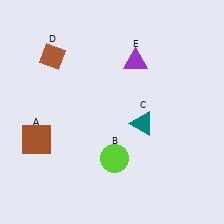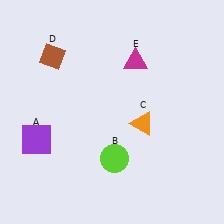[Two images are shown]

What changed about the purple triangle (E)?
In Image 1, E is purple. In Image 2, it changed to magenta.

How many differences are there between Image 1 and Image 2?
There are 3 differences between the two images.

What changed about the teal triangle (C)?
In Image 1, C is teal. In Image 2, it changed to orange.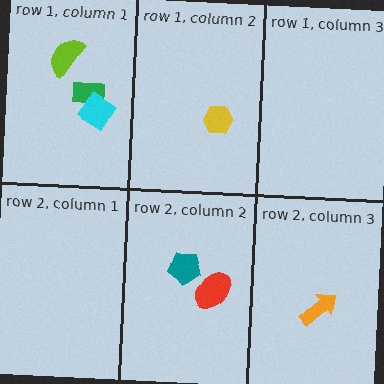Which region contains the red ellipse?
The row 2, column 2 region.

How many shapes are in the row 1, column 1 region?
3.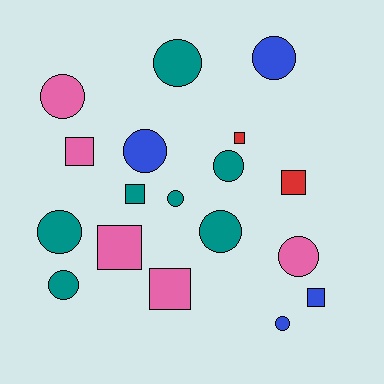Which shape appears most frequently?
Circle, with 11 objects.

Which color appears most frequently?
Teal, with 7 objects.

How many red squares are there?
There are 2 red squares.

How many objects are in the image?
There are 18 objects.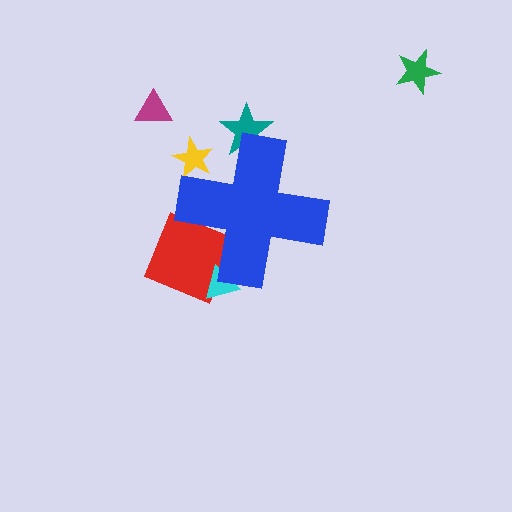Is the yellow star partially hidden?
Yes, the yellow star is partially hidden behind the blue cross.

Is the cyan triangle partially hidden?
Yes, the cyan triangle is partially hidden behind the blue cross.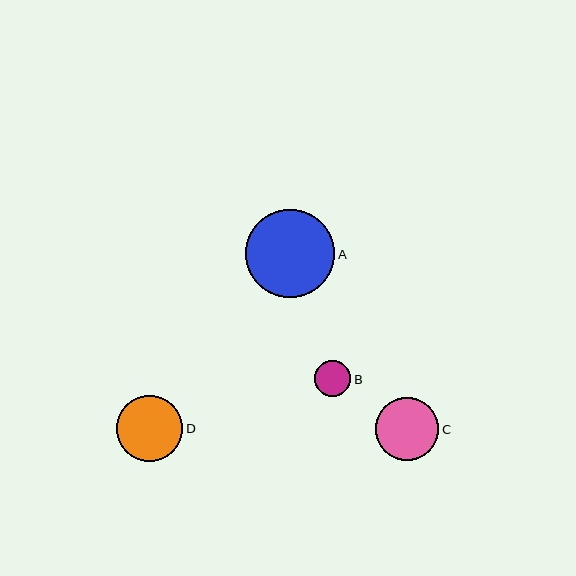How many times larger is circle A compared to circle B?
Circle A is approximately 2.5 times the size of circle B.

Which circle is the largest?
Circle A is the largest with a size of approximately 89 pixels.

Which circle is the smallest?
Circle B is the smallest with a size of approximately 36 pixels.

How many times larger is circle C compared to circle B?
Circle C is approximately 1.7 times the size of circle B.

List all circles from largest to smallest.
From largest to smallest: A, D, C, B.